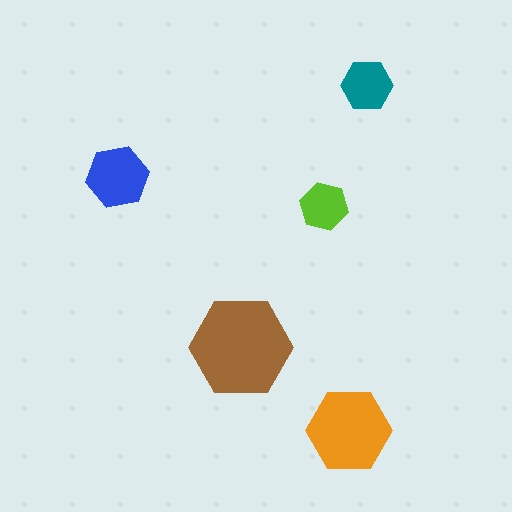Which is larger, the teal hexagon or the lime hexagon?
The teal one.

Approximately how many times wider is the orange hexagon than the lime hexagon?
About 1.5 times wider.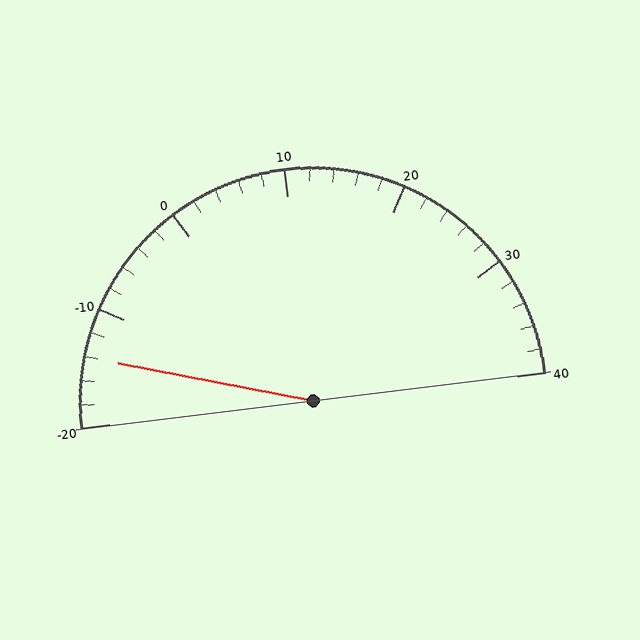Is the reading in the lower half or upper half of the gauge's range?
The reading is in the lower half of the range (-20 to 40).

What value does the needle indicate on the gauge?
The needle indicates approximately -14.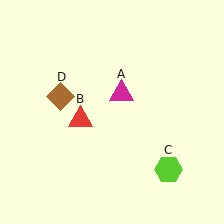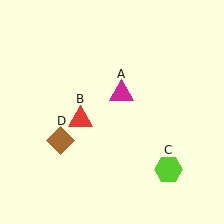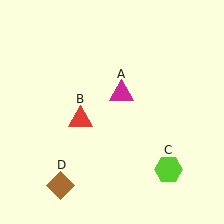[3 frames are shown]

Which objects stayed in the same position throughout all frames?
Magenta triangle (object A) and red triangle (object B) and lime hexagon (object C) remained stationary.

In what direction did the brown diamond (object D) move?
The brown diamond (object D) moved down.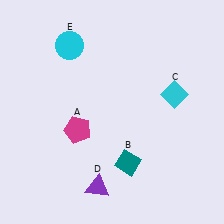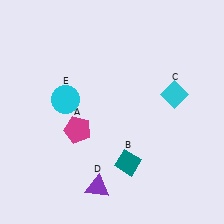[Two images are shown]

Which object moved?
The cyan circle (E) moved down.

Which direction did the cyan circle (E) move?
The cyan circle (E) moved down.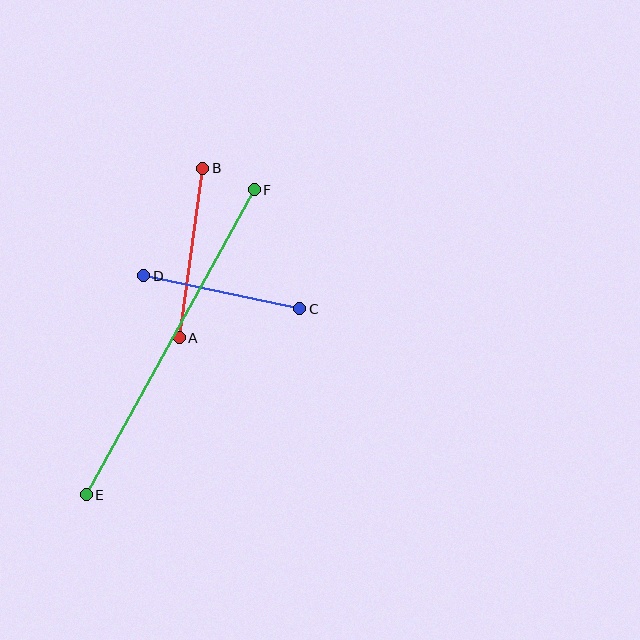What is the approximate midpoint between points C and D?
The midpoint is at approximately (222, 292) pixels.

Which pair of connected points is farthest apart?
Points E and F are farthest apart.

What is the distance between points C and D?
The distance is approximately 159 pixels.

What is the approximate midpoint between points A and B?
The midpoint is at approximately (191, 253) pixels.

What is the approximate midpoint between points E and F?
The midpoint is at approximately (170, 342) pixels.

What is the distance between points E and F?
The distance is approximately 348 pixels.